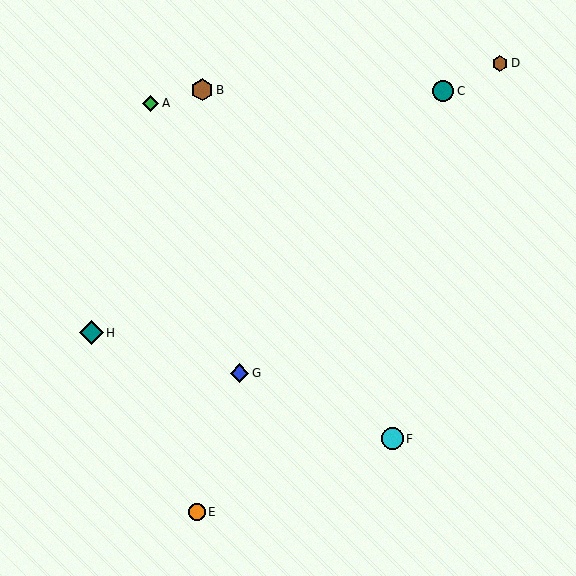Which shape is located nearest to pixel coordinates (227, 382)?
The blue diamond (labeled G) at (239, 373) is nearest to that location.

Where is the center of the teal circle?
The center of the teal circle is at (443, 91).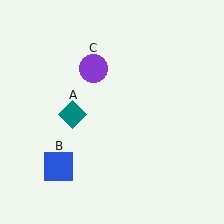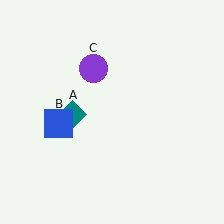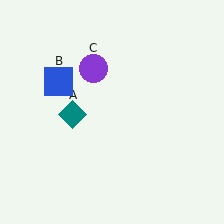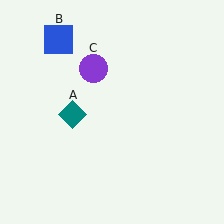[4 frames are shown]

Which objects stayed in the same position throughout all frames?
Teal diamond (object A) and purple circle (object C) remained stationary.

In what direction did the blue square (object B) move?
The blue square (object B) moved up.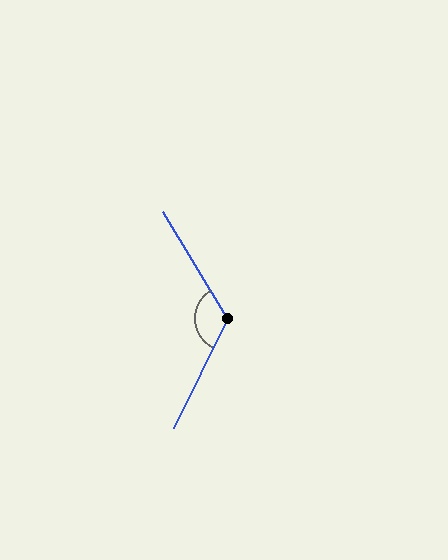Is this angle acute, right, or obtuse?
It is obtuse.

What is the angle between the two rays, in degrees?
Approximately 123 degrees.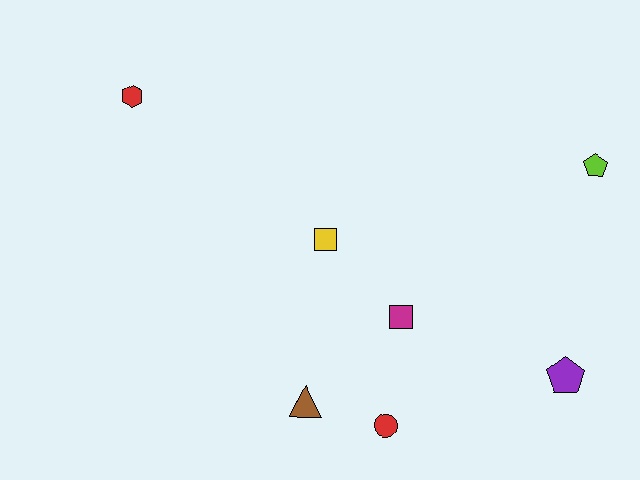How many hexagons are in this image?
There is 1 hexagon.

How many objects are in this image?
There are 7 objects.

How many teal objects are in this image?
There are no teal objects.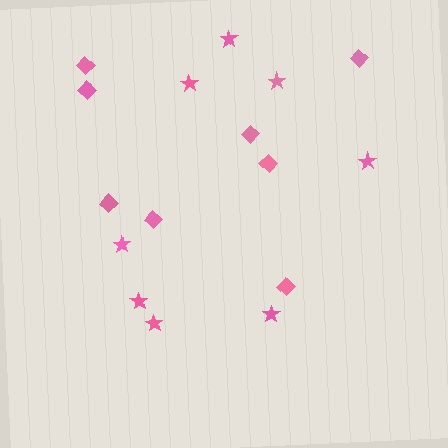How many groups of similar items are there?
There are 2 groups: one group of diamonds (8) and one group of stars (8).